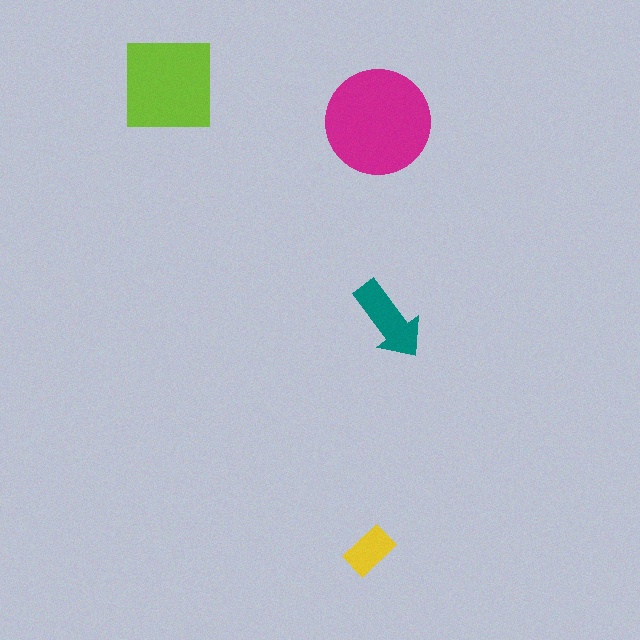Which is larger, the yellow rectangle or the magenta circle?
The magenta circle.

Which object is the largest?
The magenta circle.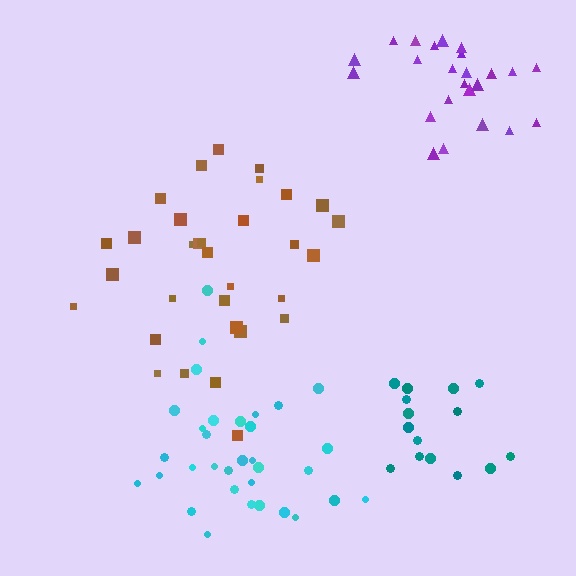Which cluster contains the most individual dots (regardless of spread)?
Cyan (33).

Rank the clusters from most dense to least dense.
teal, purple, cyan, brown.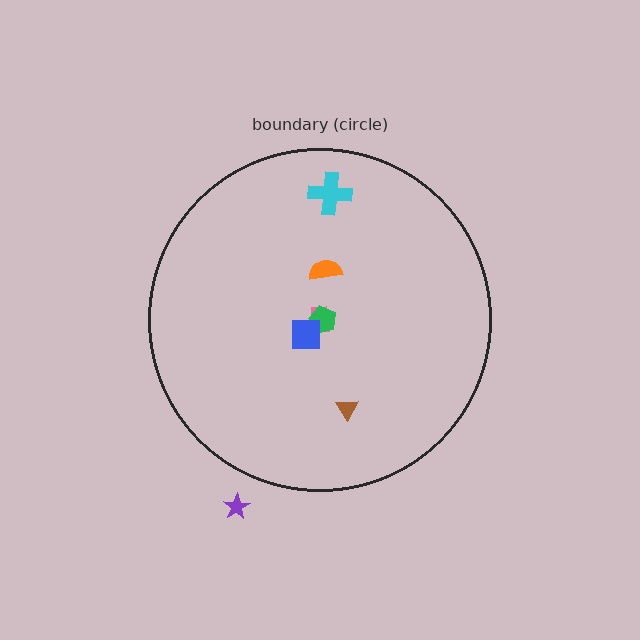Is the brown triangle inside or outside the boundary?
Inside.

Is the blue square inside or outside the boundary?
Inside.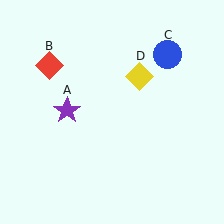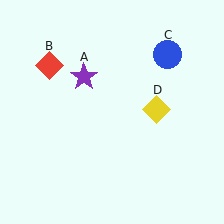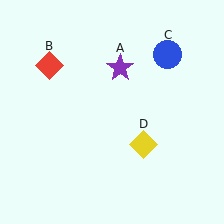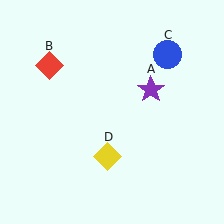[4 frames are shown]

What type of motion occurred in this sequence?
The purple star (object A), yellow diamond (object D) rotated clockwise around the center of the scene.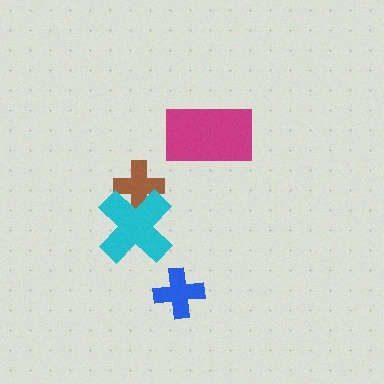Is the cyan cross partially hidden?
No, no other shape covers it.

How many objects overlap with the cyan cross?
1 object overlaps with the cyan cross.